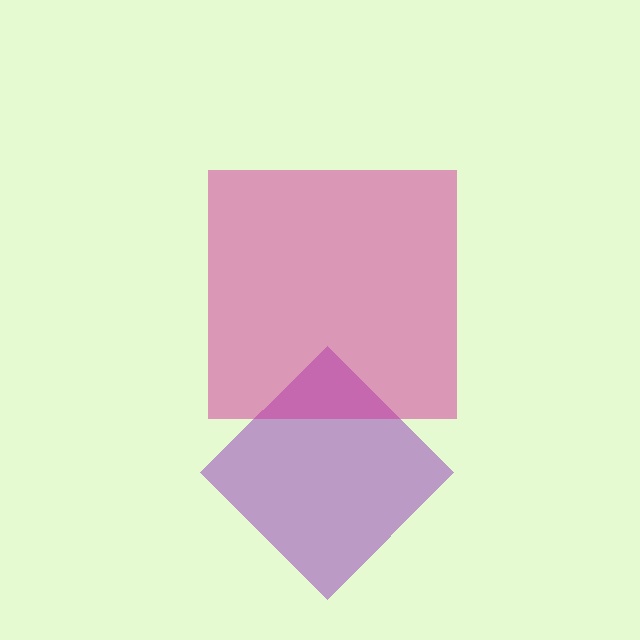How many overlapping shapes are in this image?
There are 2 overlapping shapes in the image.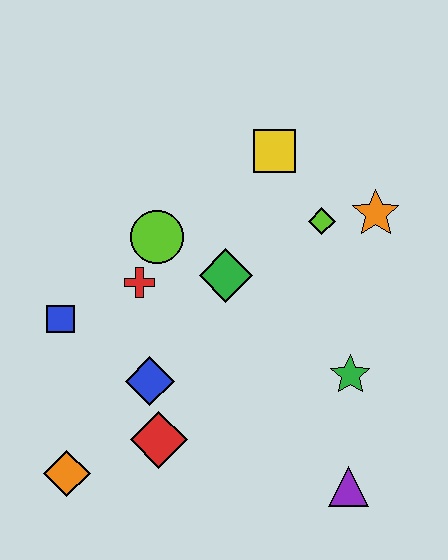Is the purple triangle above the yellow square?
No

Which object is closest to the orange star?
The lime diamond is closest to the orange star.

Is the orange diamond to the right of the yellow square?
No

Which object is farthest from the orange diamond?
The orange star is farthest from the orange diamond.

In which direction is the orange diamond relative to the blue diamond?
The orange diamond is below the blue diamond.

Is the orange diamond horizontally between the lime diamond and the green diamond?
No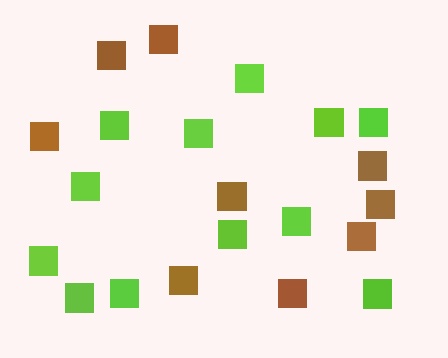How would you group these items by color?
There are 2 groups: one group of brown squares (9) and one group of lime squares (12).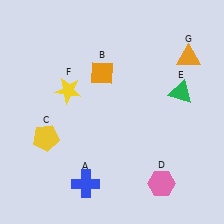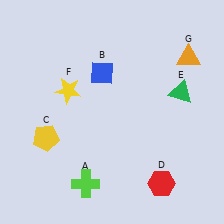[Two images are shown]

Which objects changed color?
A changed from blue to lime. B changed from orange to blue. D changed from pink to red.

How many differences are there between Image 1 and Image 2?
There are 3 differences between the two images.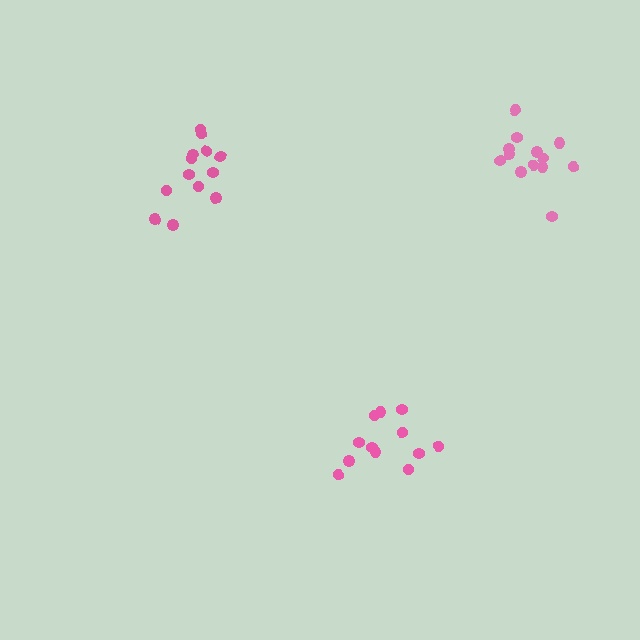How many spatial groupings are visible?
There are 3 spatial groupings.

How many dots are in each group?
Group 1: 13 dots, Group 2: 12 dots, Group 3: 13 dots (38 total).